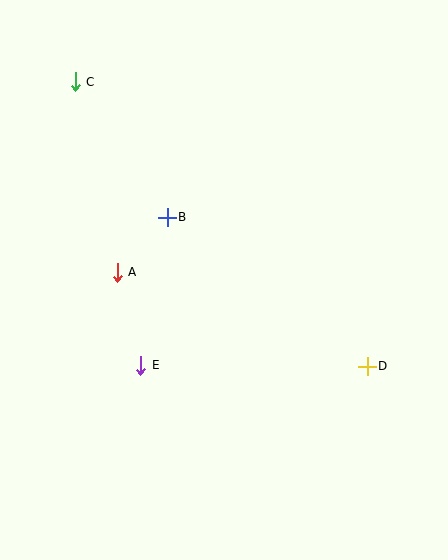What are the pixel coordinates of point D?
Point D is at (367, 366).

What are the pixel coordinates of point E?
Point E is at (141, 365).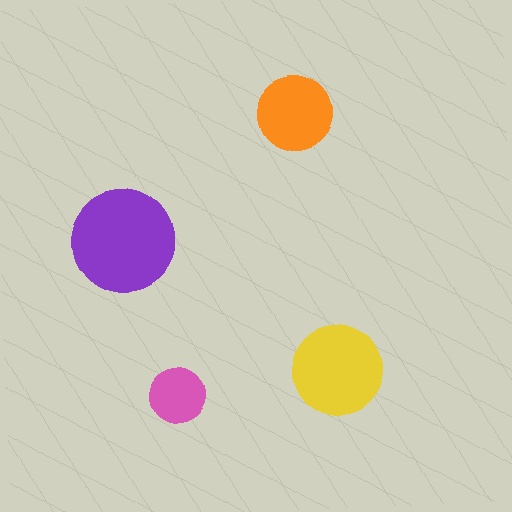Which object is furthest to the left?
The purple circle is leftmost.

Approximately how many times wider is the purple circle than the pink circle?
About 2 times wider.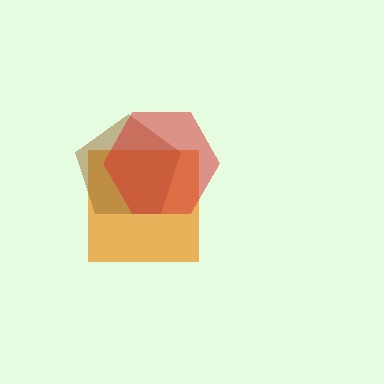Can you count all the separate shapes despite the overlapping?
Yes, there are 3 separate shapes.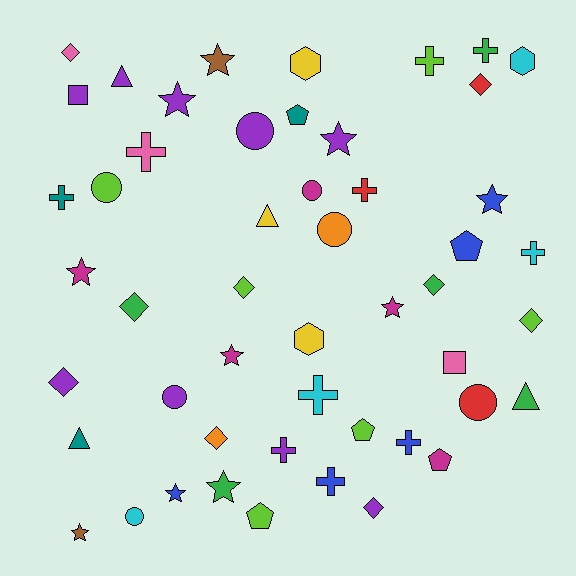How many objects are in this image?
There are 50 objects.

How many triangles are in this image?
There are 4 triangles.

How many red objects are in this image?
There are 3 red objects.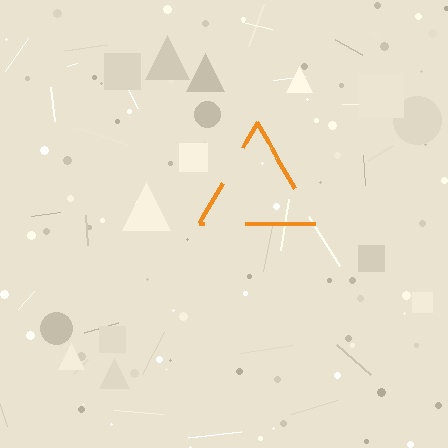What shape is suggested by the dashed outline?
The dashed outline suggests a triangle.